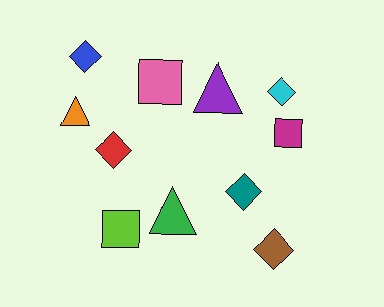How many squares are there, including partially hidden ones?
There are 3 squares.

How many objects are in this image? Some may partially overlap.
There are 11 objects.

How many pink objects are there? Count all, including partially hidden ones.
There is 1 pink object.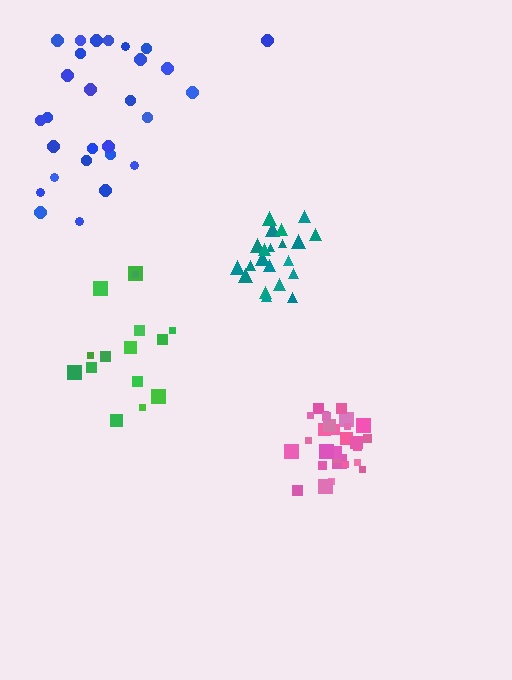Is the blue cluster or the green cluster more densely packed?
Green.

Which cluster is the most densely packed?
Pink.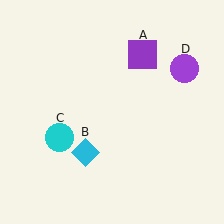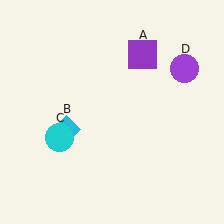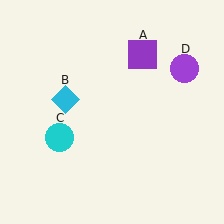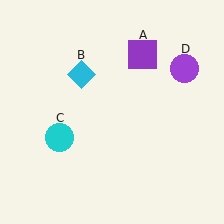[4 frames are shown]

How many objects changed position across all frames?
1 object changed position: cyan diamond (object B).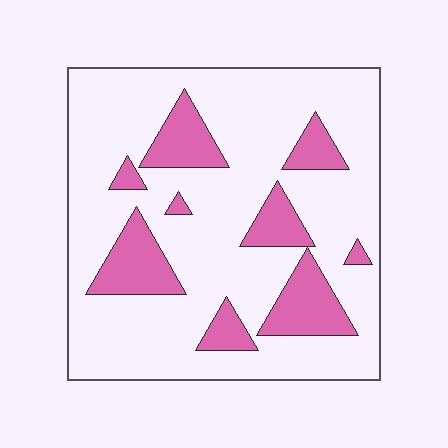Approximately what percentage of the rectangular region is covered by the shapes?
Approximately 20%.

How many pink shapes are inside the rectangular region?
9.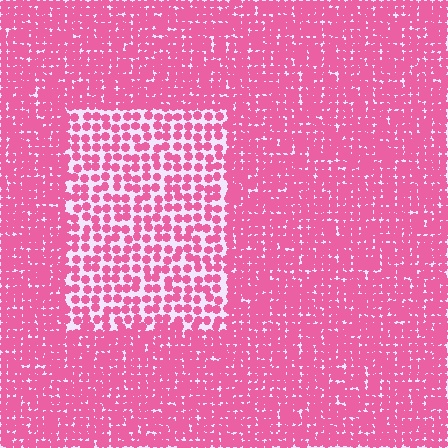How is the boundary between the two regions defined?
The boundary is defined by a change in element density (approximately 1.9x ratio). All elements are the same color, size, and shape.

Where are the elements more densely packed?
The elements are more densely packed outside the rectangle boundary.